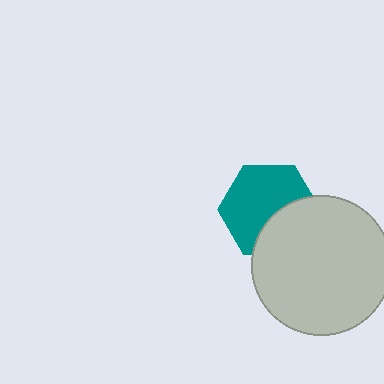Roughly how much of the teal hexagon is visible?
About half of it is visible (roughly 64%).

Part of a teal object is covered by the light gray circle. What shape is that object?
It is a hexagon.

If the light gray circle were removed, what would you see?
You would see the complete teal hexagon.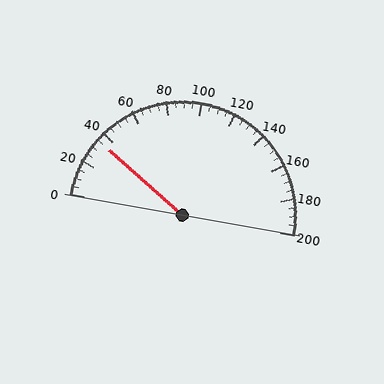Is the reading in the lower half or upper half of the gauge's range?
The reading is in the lower half of the range (0 to 200).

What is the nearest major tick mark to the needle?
The nearest major tick mark is 40.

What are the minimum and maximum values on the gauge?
The gauge ranges from 0 to 200.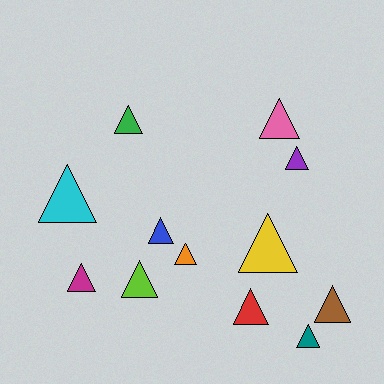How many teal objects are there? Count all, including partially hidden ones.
There is 1 teal object.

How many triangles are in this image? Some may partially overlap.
There are 12 triangles.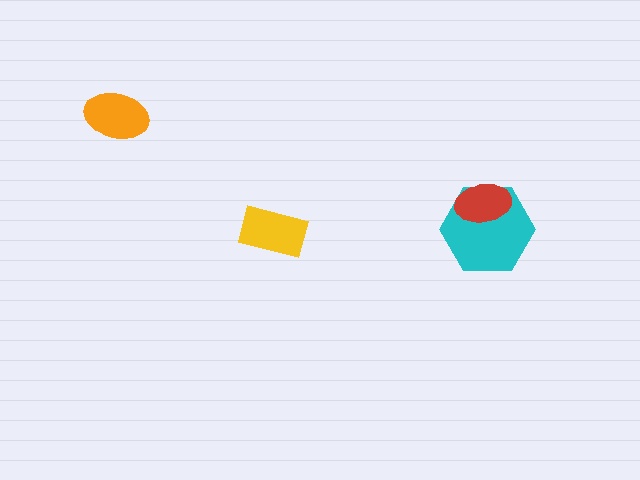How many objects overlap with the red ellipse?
1 object overlaps with the red ellipse.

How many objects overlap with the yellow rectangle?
0 objects overlap with the yellow rectangle.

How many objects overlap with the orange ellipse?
0 objects overlap with the orange ellipse.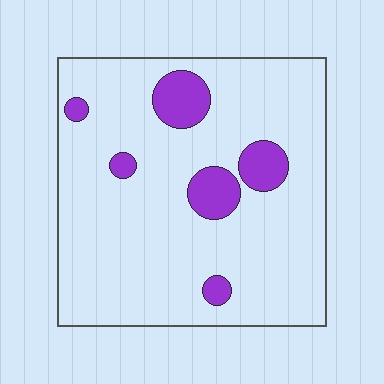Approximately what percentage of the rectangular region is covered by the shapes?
Approximately 10%.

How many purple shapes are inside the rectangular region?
6.